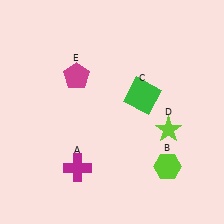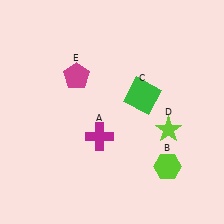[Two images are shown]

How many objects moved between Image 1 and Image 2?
1 object moved between the two images.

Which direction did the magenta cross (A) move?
The magenta cross (A) moved up.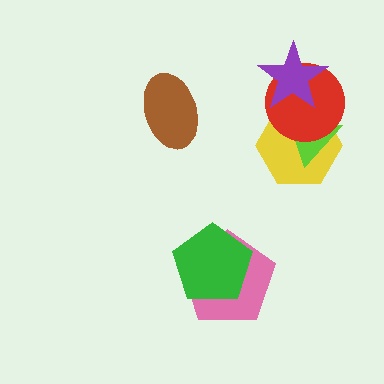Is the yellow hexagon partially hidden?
Yes, it is partially covered by another shape.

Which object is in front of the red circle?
The purple star is in front of the red circle.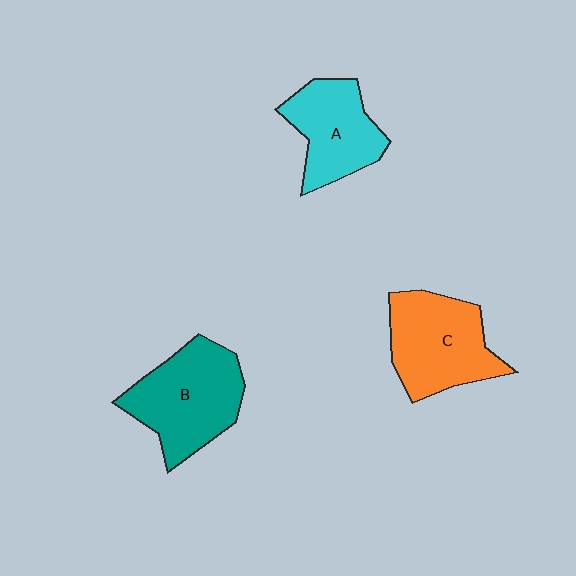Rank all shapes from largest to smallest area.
From largest to smallest: B (teal), C (orange), A (cyan).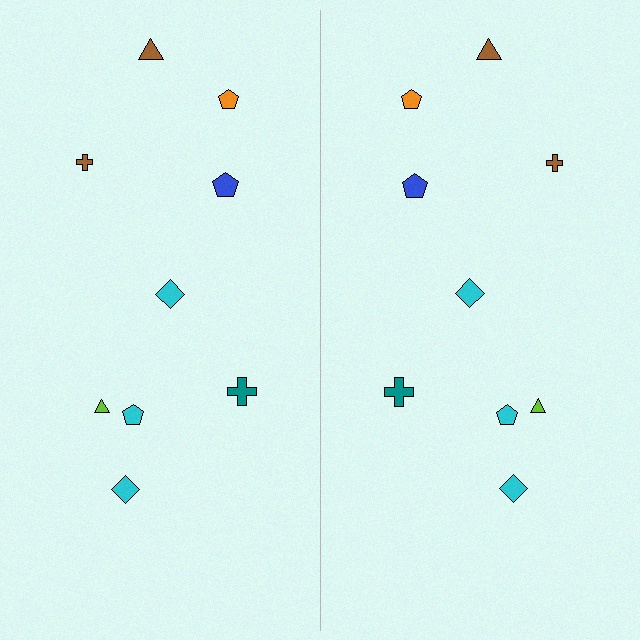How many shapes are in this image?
There are 18 shapes in this image.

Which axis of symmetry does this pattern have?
The pattern has a vertical axis of symmetry running through the center of the image.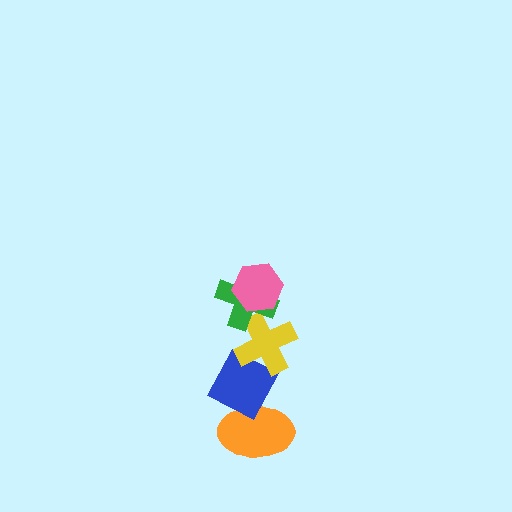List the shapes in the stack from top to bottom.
From top to bottom: the pink hexagon, the green cross, the yellow cross, the blue diamond, the orange ellipse.